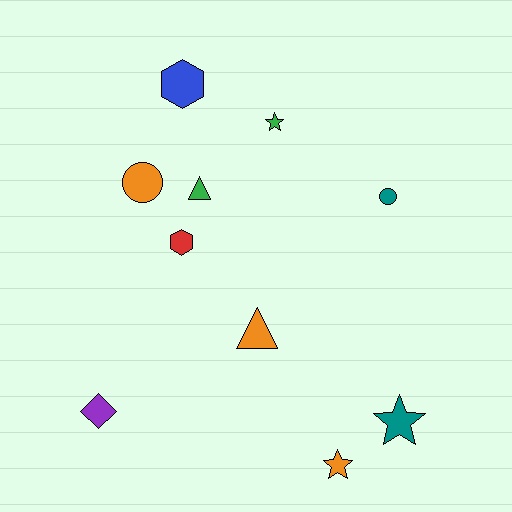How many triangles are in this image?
There are 2 triangles.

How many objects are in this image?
There are 10 objects.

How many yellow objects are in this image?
There are no yellow objects.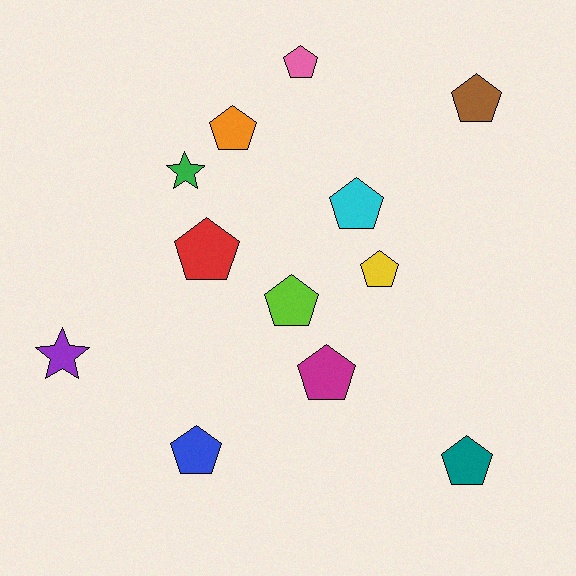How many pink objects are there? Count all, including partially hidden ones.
There is 1 pink object.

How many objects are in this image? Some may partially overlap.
There are 12 objects.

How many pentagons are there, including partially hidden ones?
There are 10 pentagons.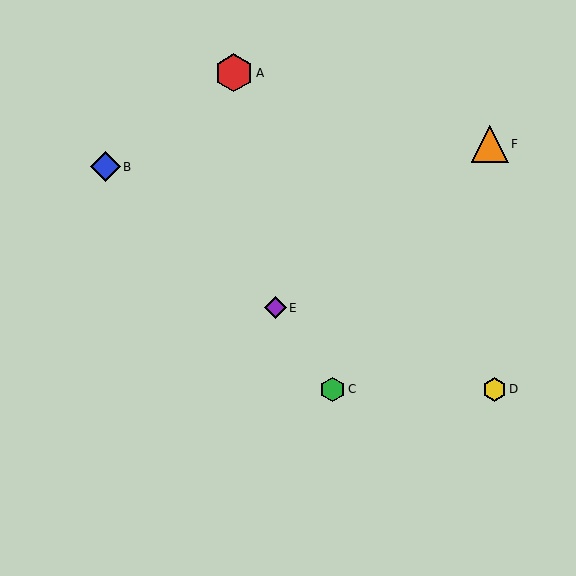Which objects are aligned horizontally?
Objects C, D are aligned horizontally.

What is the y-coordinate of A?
Object A is at y≈73.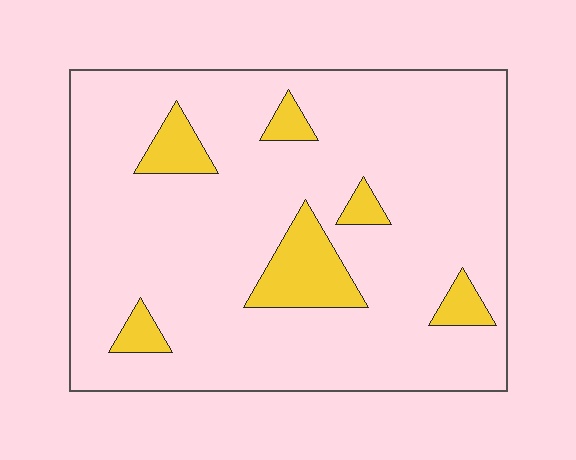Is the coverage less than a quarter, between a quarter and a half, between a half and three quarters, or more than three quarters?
Less than a quarter.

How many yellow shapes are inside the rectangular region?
6.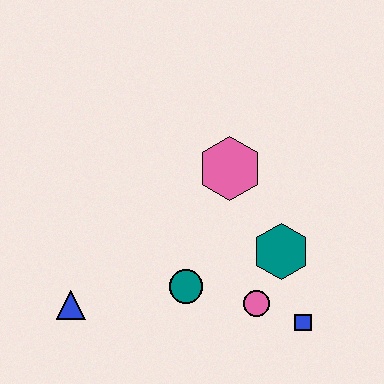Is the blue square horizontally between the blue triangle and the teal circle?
No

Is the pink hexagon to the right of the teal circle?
Yes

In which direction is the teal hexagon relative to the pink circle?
The teal hexagon is above the pink circle.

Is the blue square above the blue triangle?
No